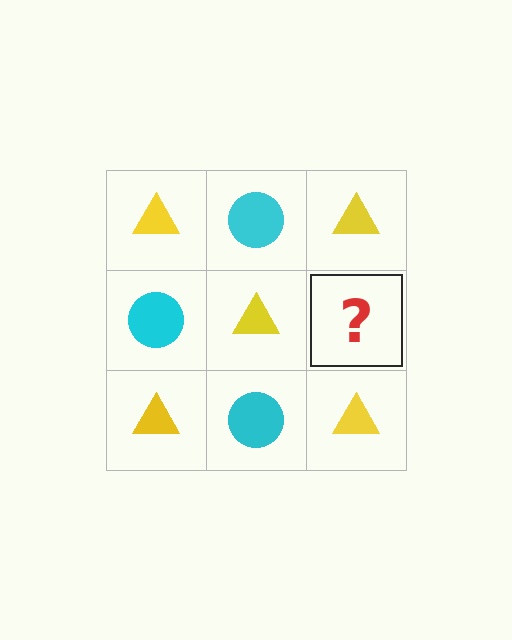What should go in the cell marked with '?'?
The missing cell should contain a cyan circle.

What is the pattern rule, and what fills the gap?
The rule is that it alternates yellow triangle and cyan circle in a checkerboard pattern. The gap should be filled with a cyan circle.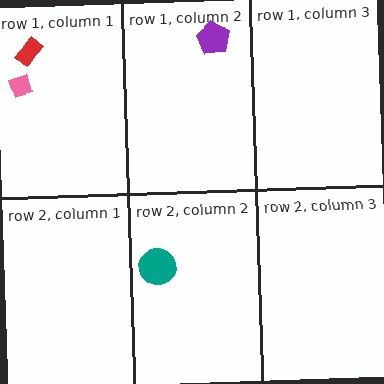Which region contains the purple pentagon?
The row 1, column 2 region.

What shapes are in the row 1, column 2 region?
The purple pentagon.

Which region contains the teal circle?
The row 2, column 2 region.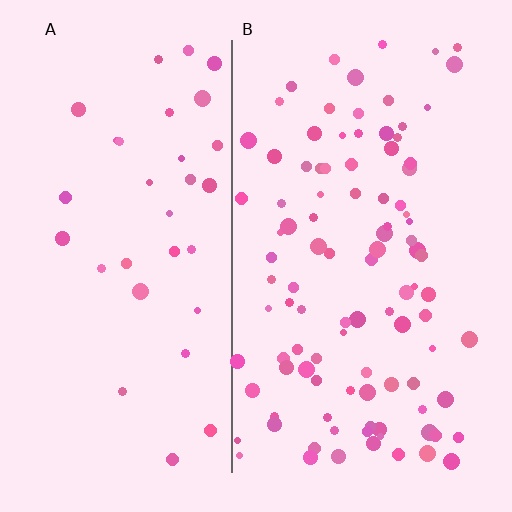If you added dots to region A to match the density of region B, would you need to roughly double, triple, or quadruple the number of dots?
Approximately triple.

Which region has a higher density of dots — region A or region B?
B (the right).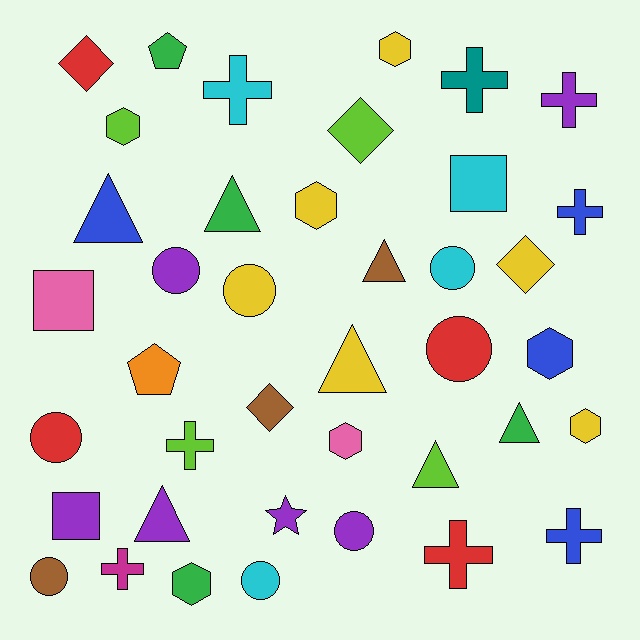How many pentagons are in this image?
There are 2 pentagons.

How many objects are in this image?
There are 40 objects.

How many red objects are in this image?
There are 4 red objects.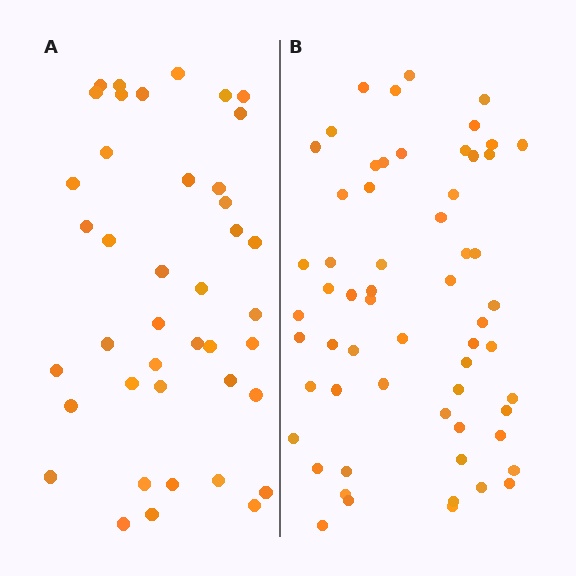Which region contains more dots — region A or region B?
Region B (the right region) has more dots.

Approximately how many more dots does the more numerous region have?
Region B has approximately 20 more dots than region A.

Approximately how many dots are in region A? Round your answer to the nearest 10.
About 40 dots. (The exact count is 41, which rounds to 40.)